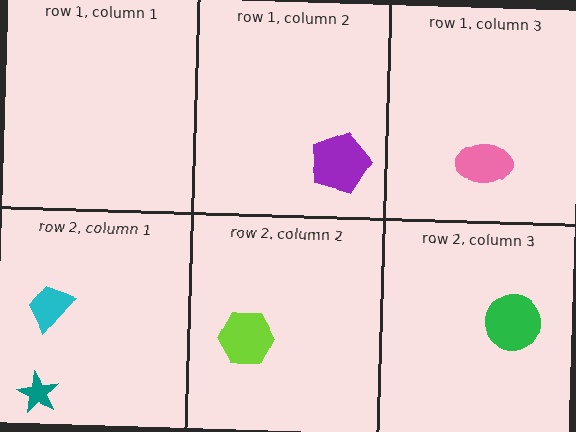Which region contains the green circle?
The row 2, column 3 region.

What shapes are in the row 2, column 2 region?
The lime hexagon.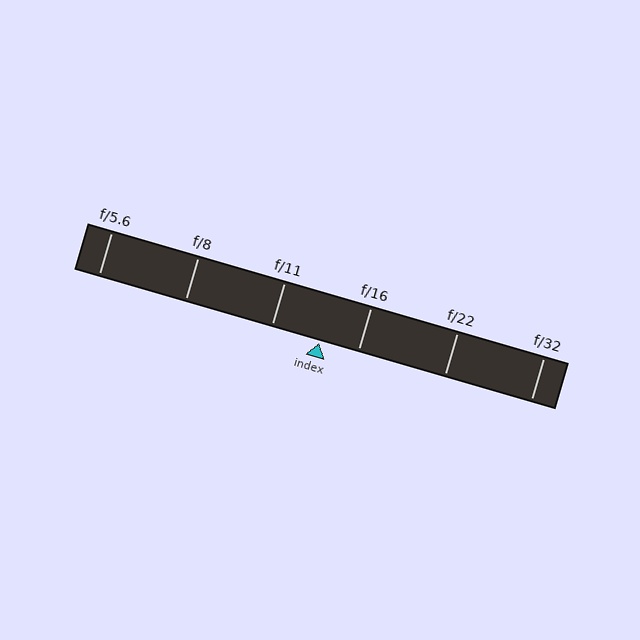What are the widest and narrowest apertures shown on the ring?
The widest aperture shown is f/5.6 and the narrowest is f/32.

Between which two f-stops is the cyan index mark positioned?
The index mark is between f/11 and f/16.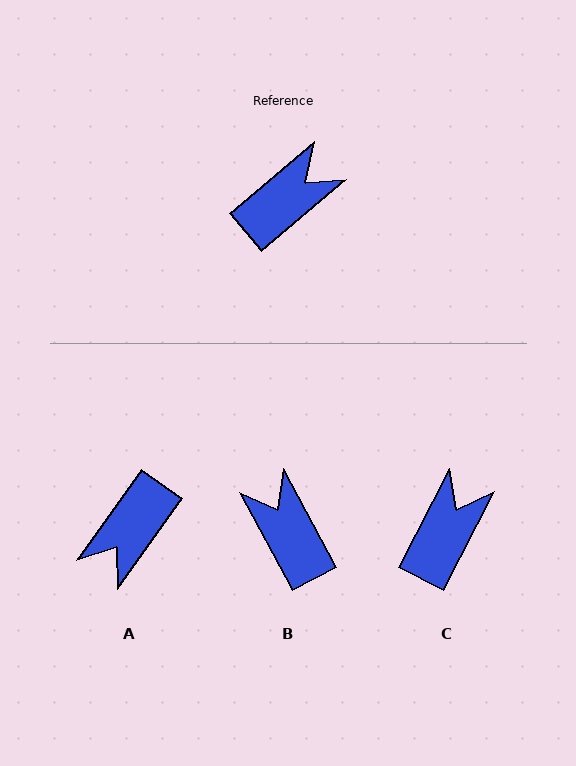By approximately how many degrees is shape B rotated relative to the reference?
Approximately 78 degrees counter-clockwise.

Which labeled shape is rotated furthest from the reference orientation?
A, about 166 degrees away.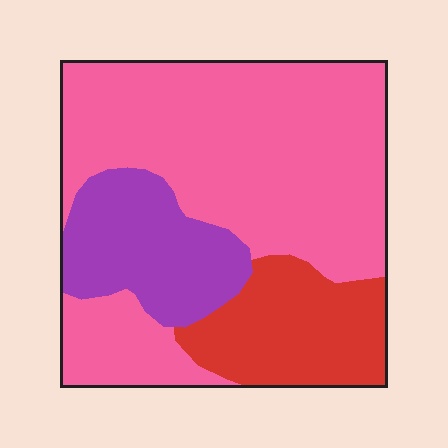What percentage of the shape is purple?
Purple covers around 20% of the shape.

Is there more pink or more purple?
Pink.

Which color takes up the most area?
Pink, at roughly 60%.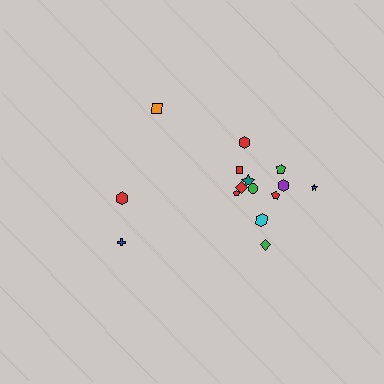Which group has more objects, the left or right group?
The right group.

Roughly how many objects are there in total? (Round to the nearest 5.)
Roughly 15 objects in total.